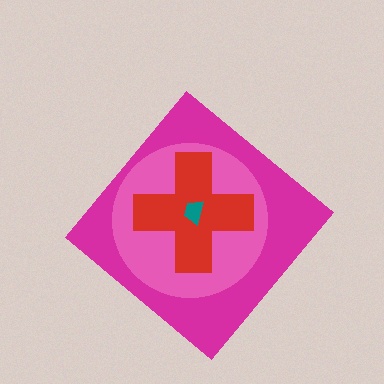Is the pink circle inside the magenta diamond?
Yes.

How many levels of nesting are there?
4.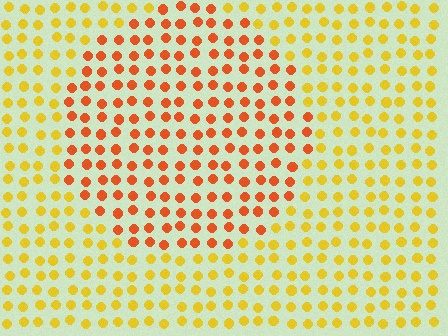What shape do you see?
I see a circle.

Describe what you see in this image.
The image is filled with small yellow elements in a uniform arrangement. A circle-shaped region is visible where the elements are tinted to a slightly different hue, forming a subtle color boundary.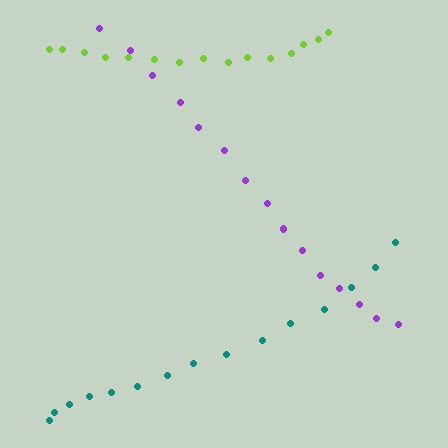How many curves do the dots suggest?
There are 3 distinct paths.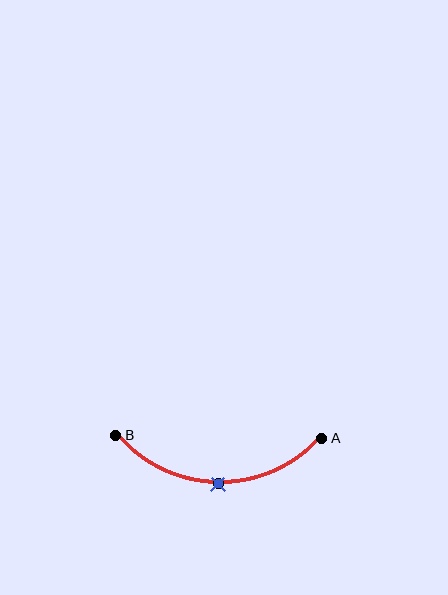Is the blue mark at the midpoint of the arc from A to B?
Yes. The blue mark lies on the arc at equal arc-length from both A and B — it is the arc midpoint.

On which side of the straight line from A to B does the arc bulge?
The arc bulges below the straight line connecting A and B.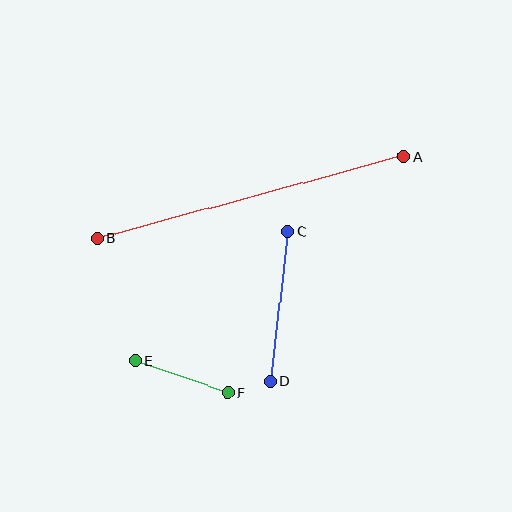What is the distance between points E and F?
The distance is approximately 98 pixels.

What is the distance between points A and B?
The distance is approximately 317 pixels.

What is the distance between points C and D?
The distance is approximately 151 pixels.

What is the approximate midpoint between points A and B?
The midpoint is at approximately (251, 197) pixels.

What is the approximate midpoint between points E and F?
The midpoint is at approximately (181, 376) pixels.